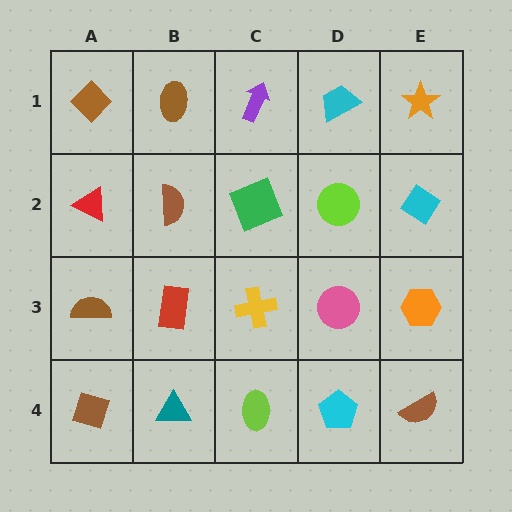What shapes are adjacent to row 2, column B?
A brown ellipse (row 1, column B), a red rectangle (row 3, column B), a red triangle (row 2, column A), a green square (row 2, column C).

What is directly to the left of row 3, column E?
A pink circle.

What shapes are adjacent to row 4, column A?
A brown semicircle (row 3, column A), a teal triangle (row 4, column B).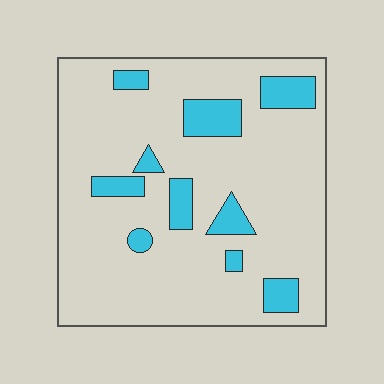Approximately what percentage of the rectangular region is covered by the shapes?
Approximately 15%.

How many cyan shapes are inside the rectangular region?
10.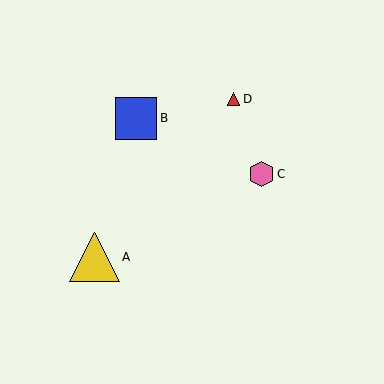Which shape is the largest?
The yellow triangle (labeled A) is the largest.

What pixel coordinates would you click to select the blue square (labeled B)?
Click at (136, 118) to select the blue square B.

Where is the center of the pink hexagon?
The center of the pink hexagon is at (261, 174).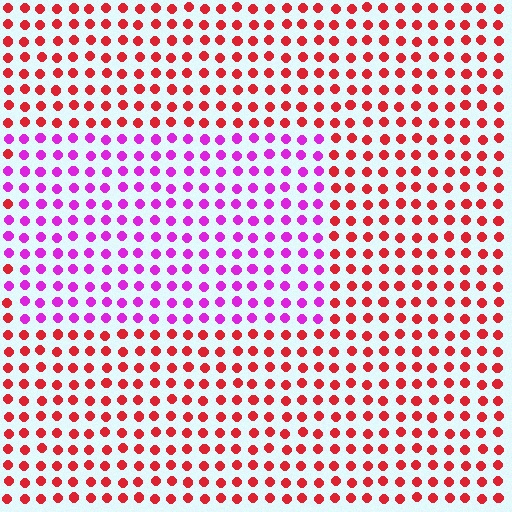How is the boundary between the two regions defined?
The boundary is defined purely by a slight shift in hue (about 56 degrees). Spacing, size, and orientation are identical on both sides.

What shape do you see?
I see a rectangle.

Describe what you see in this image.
The image is filled with small red elements in a uniform arrangement. A rectangle-shaped region is visible where the elements are tinted to a slightly different hue, forming a subtle color boundary.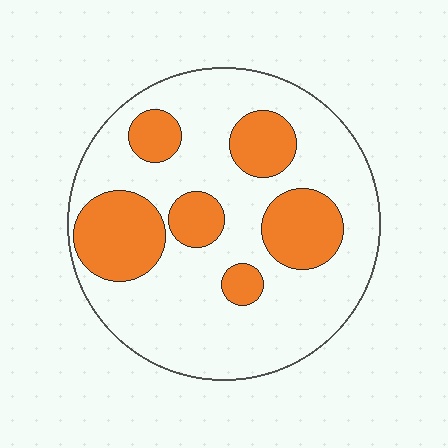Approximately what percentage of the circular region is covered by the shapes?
Approximately 30%.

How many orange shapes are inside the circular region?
6.